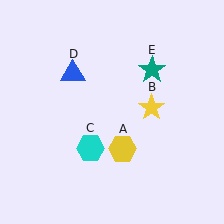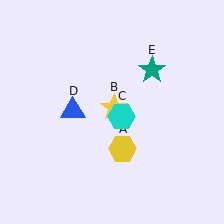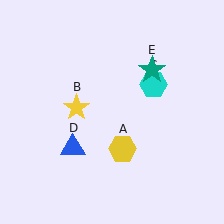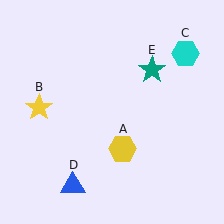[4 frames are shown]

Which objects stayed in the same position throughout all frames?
Yellow hexagon (object A) and teal star (object E) remained stationary.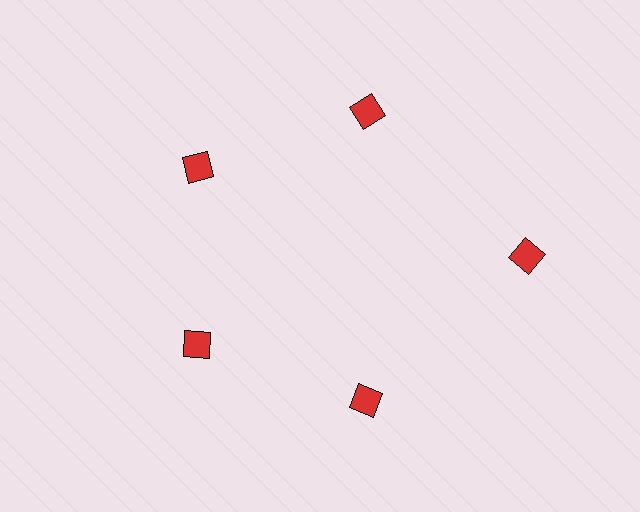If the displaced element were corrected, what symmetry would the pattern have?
It would have 5-fold rotational symmetry — the pattern would map onto itself every 72 degrees.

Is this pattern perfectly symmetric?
No. The 5 red squares are arranged in a ring, but one element near the 3 o'clock position is pushed outward from the center, breaking the 5-fold rotational symmetry.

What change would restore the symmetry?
The symmetry would be restored by moving it inward, back onto the ring so that all 5 squares sit at equal angles and equal distance from the center.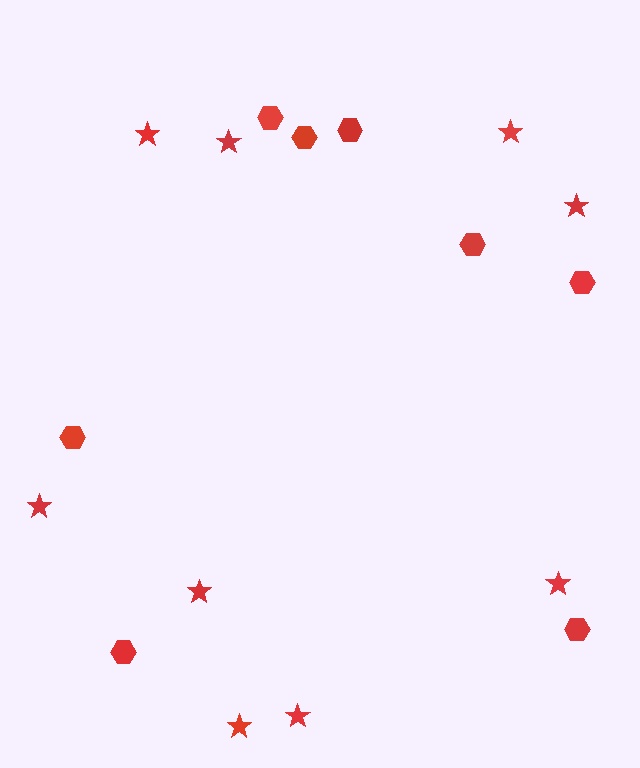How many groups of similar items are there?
There are 2 groups: one group of stars (9) and one group of hexagons (8).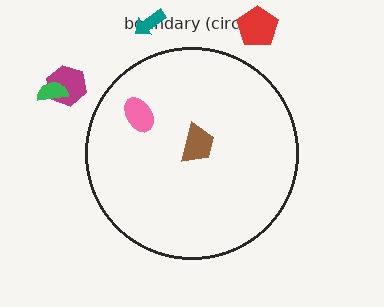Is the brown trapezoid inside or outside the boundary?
Inside.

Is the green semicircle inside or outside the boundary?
Outside.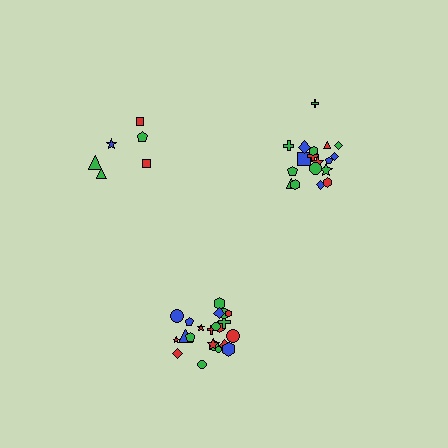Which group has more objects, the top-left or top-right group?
The top-right group.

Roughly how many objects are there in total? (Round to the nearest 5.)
Roughly 45 objects in total.